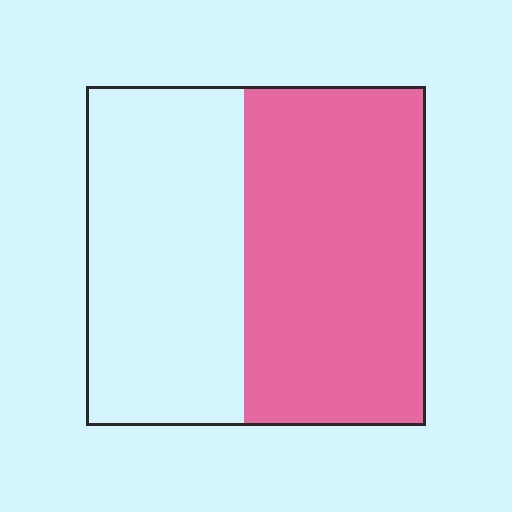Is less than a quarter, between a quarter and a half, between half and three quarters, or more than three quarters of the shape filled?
Between half and three quarters.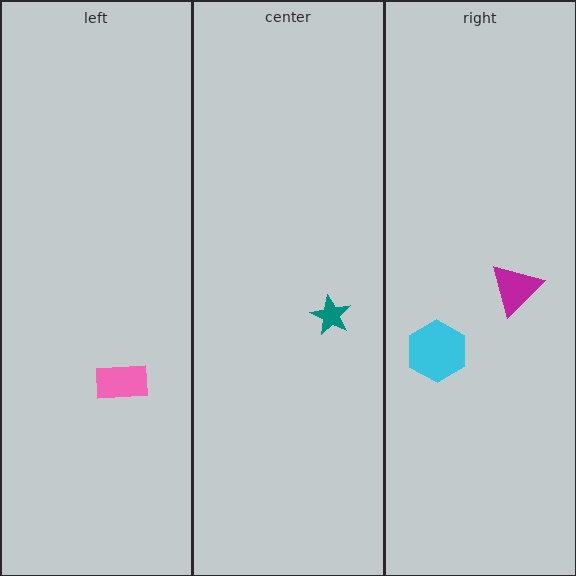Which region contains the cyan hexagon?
The right region.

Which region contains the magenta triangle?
The right region.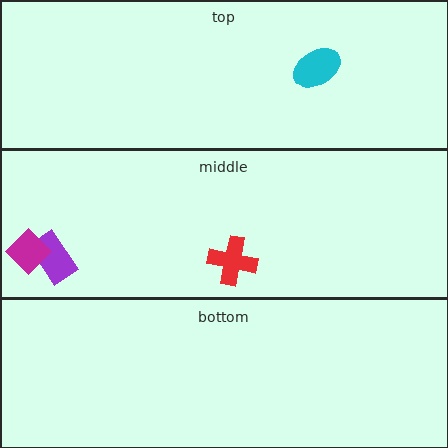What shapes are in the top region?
The cyan ellipse.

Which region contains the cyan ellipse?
The top region.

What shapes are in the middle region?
The red cross, the purple rectangle, the magenta diamond.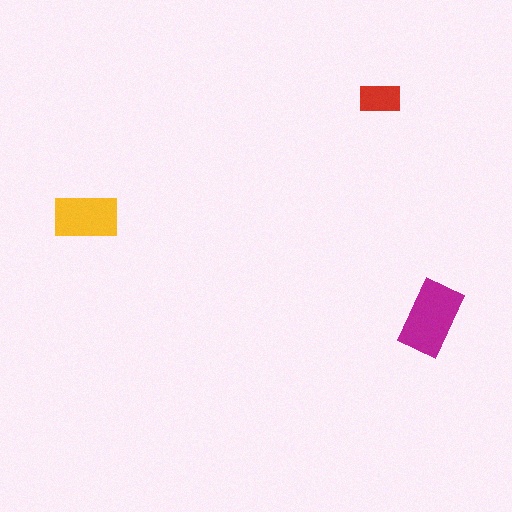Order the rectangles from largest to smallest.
the magenta one, the yellow one, the red one.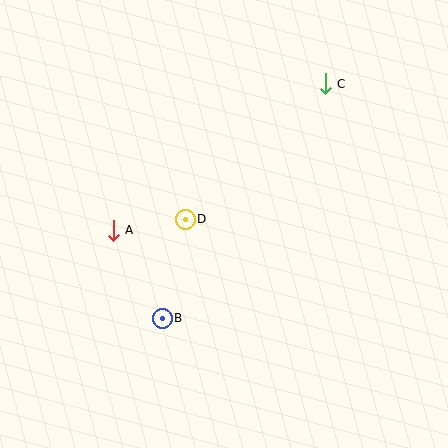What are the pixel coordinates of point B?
Point B is at (162, 318).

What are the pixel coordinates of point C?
Point C is at (325, 84).